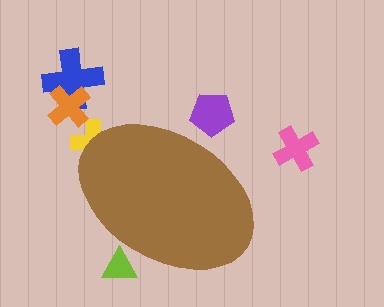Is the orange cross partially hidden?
No, the orange cross is fully visible.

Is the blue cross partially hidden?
No, the blue cross is fully visible.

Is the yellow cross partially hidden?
Yes, the yellow cross is partially hidden behind the brown ellipse.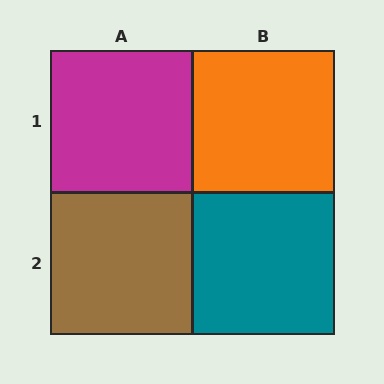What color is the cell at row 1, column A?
Magenta.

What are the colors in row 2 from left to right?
Brown, teal.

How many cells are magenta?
1 cell is magenta.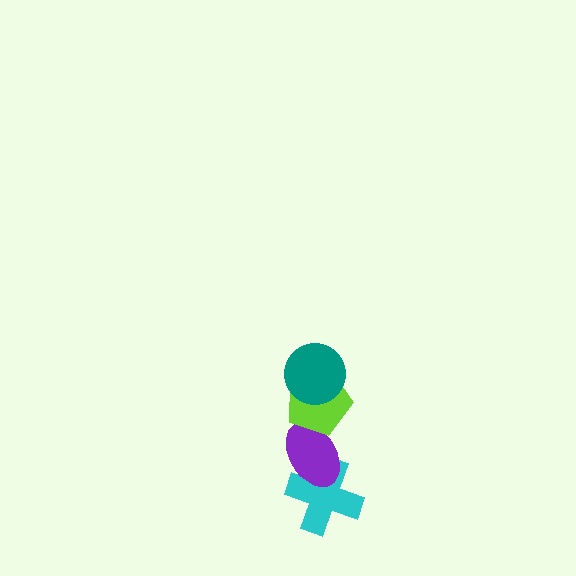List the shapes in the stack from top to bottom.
From top to bottom: the teal circle, the lime pentagon, the purple ellipse, the cyan cross.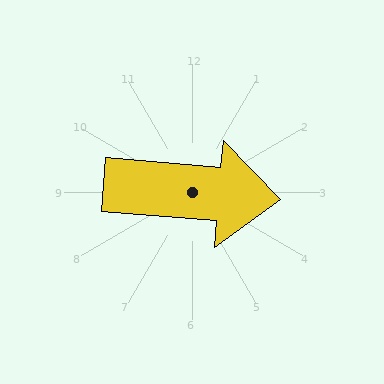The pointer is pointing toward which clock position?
Roughly 3 o'clock.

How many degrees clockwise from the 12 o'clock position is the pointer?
Approximately 95 degrees.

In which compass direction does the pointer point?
East.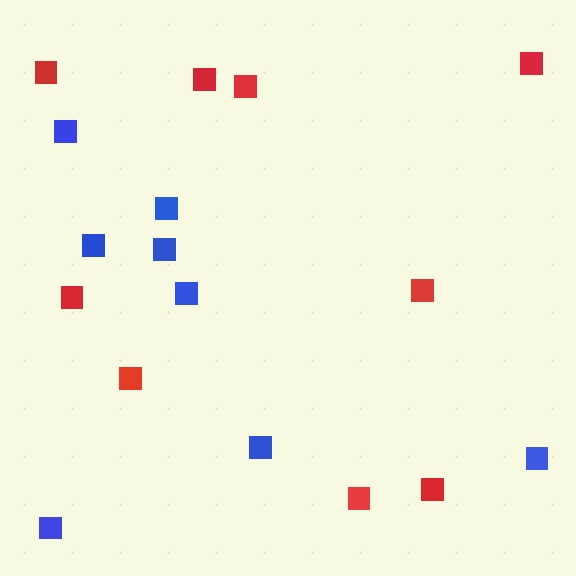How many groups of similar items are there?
There are 2 groups: one group of red squares (9) and one group of blue squares (8).